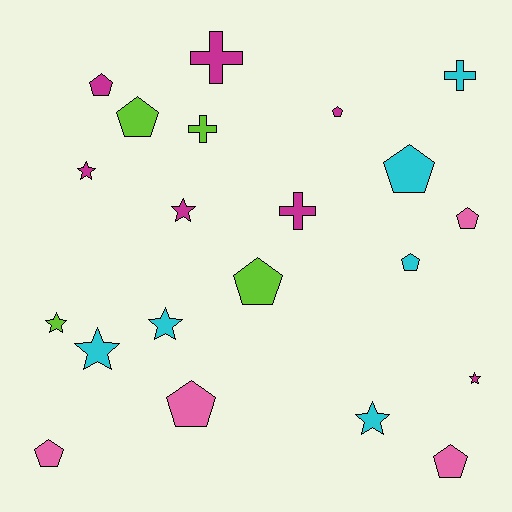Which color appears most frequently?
Magenta, with 7 objects.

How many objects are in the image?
There are 21 objects.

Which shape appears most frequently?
Pentagon, with 10 objects.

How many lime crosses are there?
There is 1 lime cross.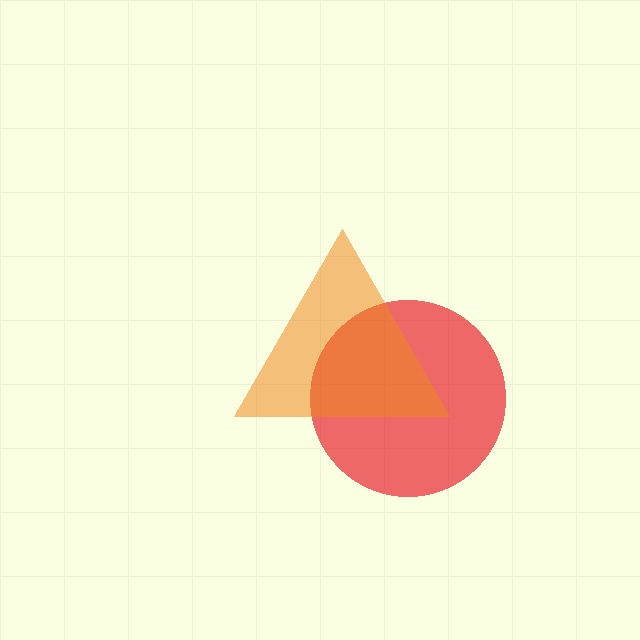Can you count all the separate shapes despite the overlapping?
Yes, there are 2 separate shapes.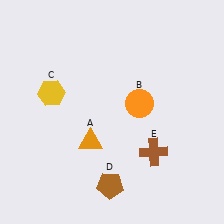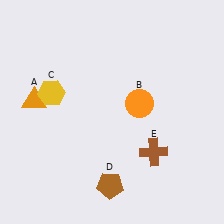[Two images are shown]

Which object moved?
The orange triangle (A) moved left.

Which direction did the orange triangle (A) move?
The orange triangle (A) moved left.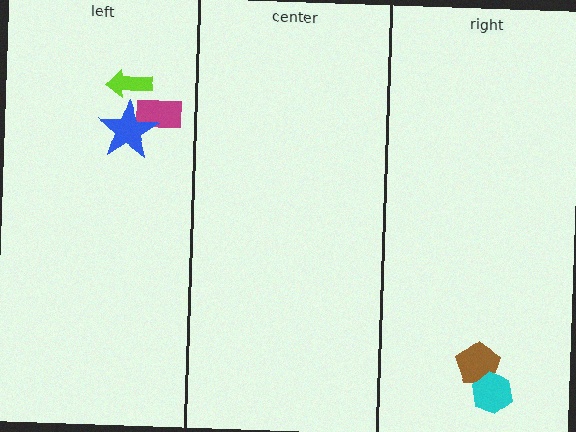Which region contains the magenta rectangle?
The left region.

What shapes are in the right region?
The brown pentagon, the cyan hexagon.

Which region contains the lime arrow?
The left region.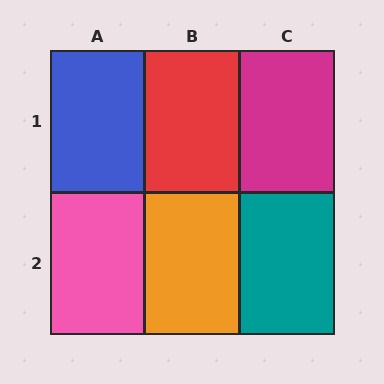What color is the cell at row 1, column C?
Magenta.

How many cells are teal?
1 cell is teal.